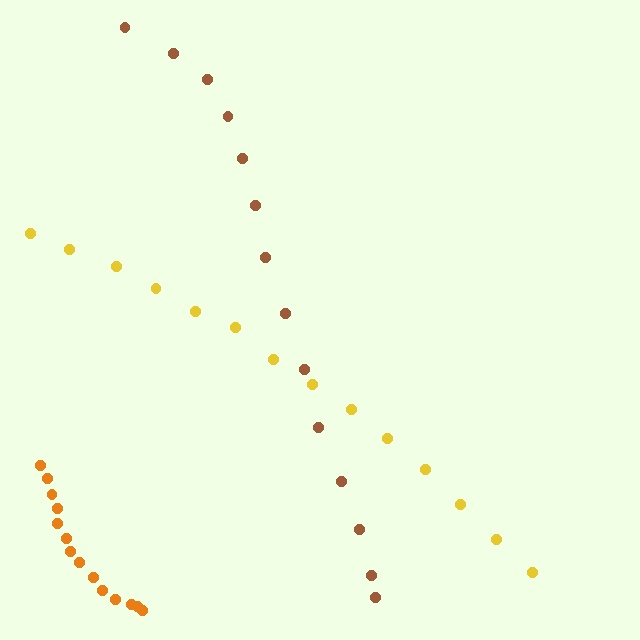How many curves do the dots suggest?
There are 3 distinct paths.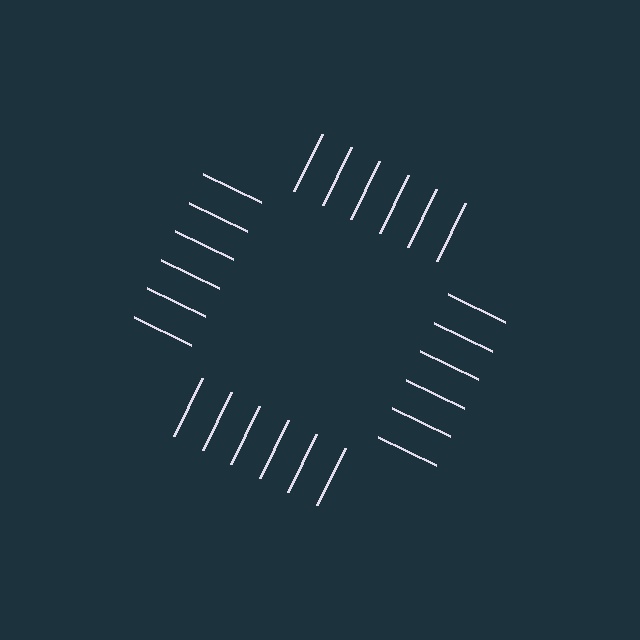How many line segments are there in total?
24 — 6 along each of the 4 edges.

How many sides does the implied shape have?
4 sides — the line-ends trace a square.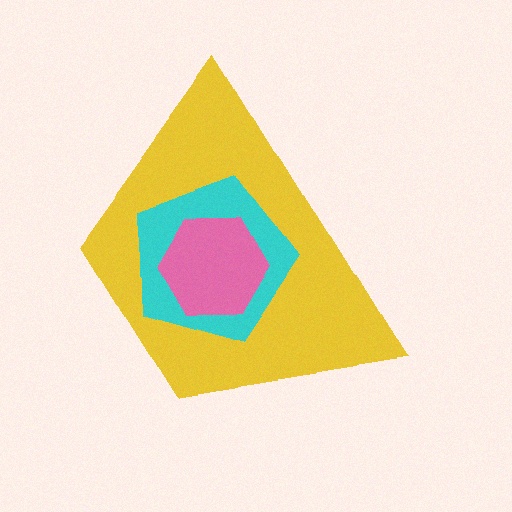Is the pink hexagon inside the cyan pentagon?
Yes.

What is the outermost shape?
The yellow trapezoid.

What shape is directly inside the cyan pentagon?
The pink hexagon.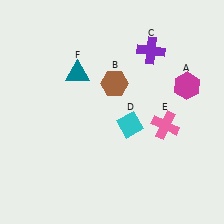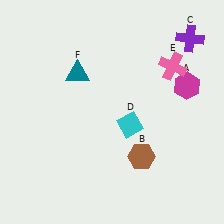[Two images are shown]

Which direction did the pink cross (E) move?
The pink cross (E) moved up.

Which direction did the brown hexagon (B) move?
The brown hexagon (B) moved down.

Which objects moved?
The objects that moved are: the brown hexagon (B), the purple cross (C), the pink cross (E).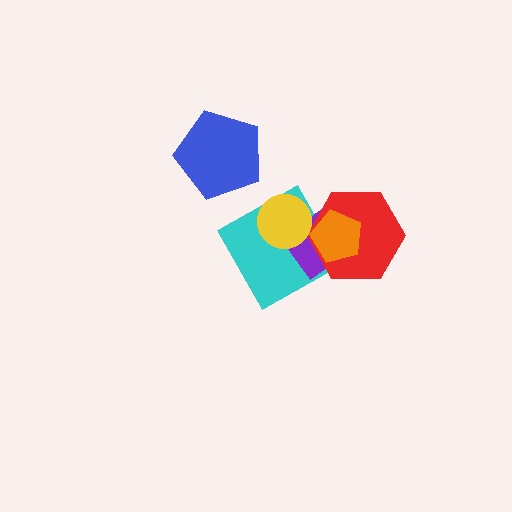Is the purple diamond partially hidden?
Yes, it is partially covered by another shape.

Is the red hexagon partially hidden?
Yes, it is partially covered by another shape.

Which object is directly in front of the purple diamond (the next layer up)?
The red hexagon is directly in front of the purple diamond.